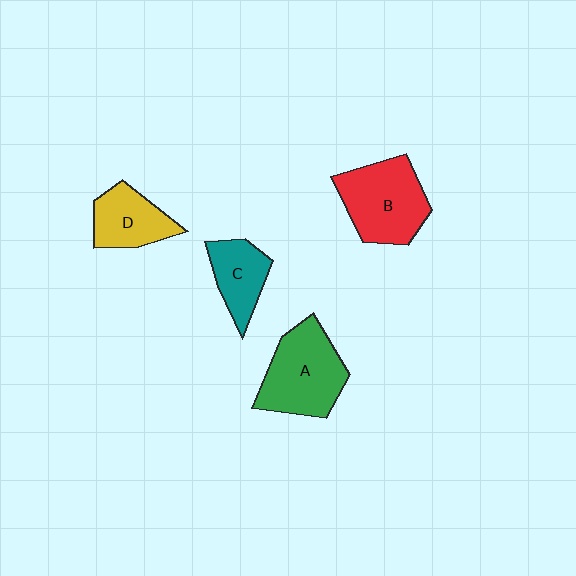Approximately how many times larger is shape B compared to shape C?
Approximately 1.6 times.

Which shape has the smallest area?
Shape C (teal).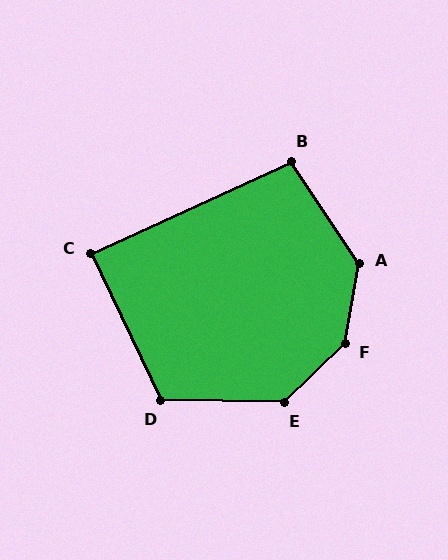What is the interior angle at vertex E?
Approximately 135 degrees (obtuse).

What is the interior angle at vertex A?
Approximately 136 degrees (obtuse).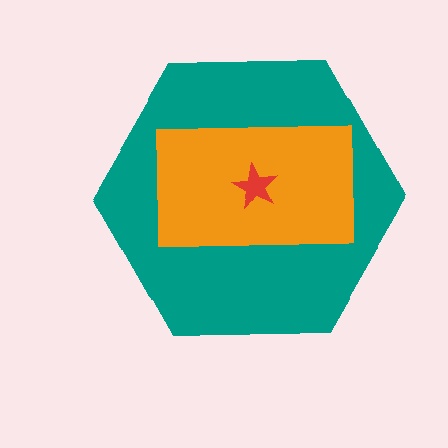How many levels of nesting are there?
3.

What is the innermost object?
The red star.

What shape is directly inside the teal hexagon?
The orange rectangle.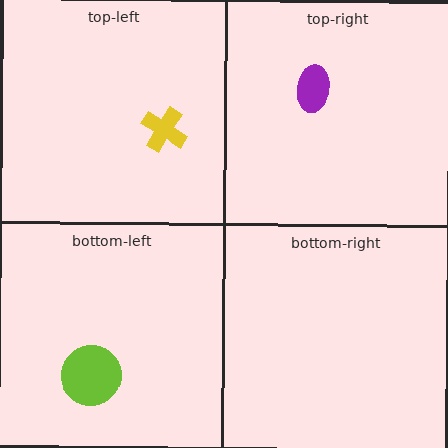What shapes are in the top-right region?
The purple ellipse.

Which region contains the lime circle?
The bottom-left region.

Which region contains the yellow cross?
The top-left region.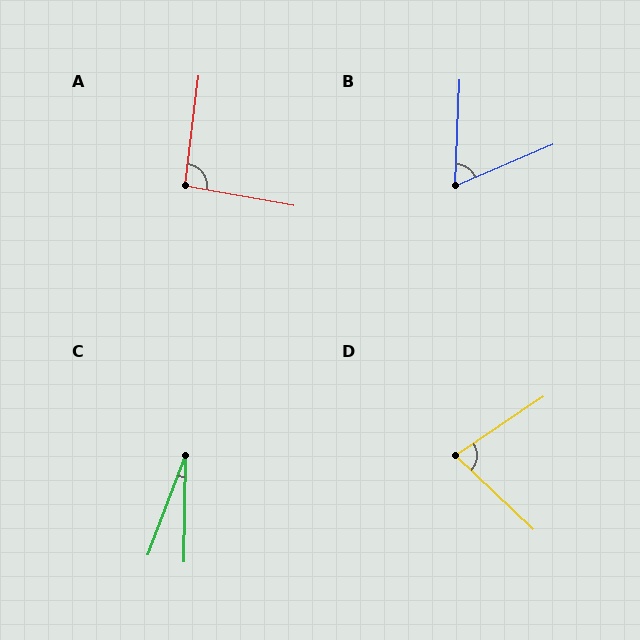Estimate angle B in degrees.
Approximately 65 degrees.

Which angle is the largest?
A, at approximately 93 degrees.